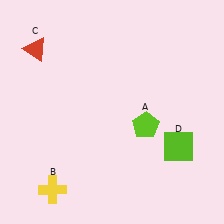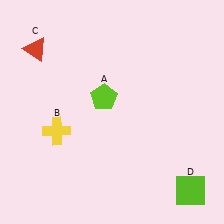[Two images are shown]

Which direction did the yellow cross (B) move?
The yellow cross (B) moved up.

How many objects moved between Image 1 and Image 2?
3 objects moved between the two images.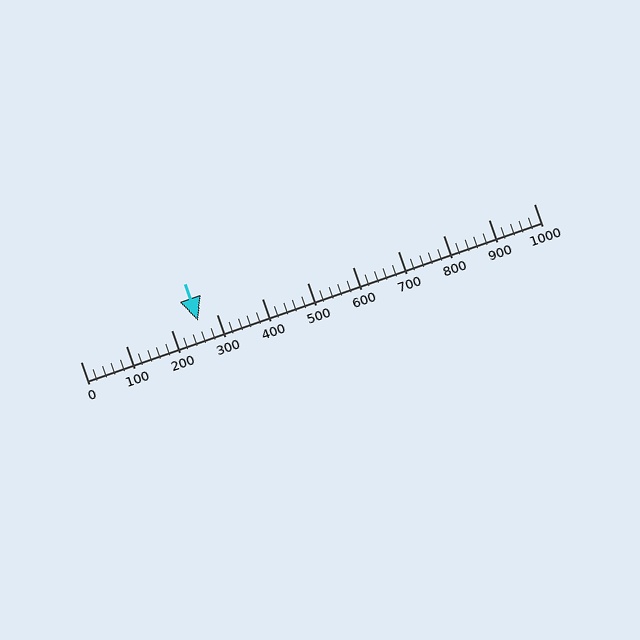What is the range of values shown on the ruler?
The ruler shows values from 0 to 1000.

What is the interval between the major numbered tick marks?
The major tick marks are spaced 100 units apart.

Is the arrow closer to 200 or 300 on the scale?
The arrow is closer to 300.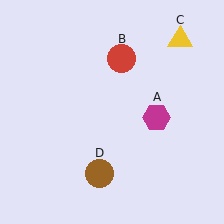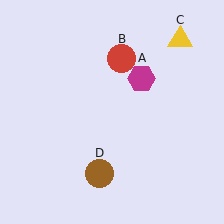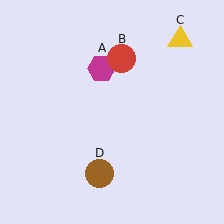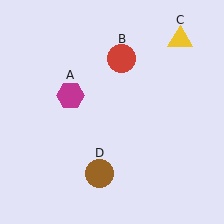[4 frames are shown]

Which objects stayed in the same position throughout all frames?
Red circle (object B) and yellow triangle (object C) and brown circle (object D) remained stationary.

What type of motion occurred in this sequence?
The magenta hexagon (object A) rotated counterclockwise around the center of the scene.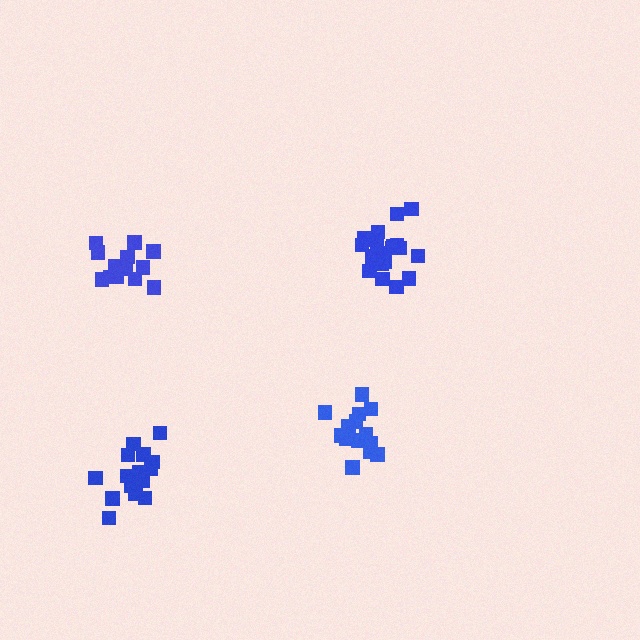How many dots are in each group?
Group 1: 15 dots, Group 2: 15 dots, Group 3: 16 dots, Group 4: 20 dots (66 total).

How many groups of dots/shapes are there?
There are 4 groups.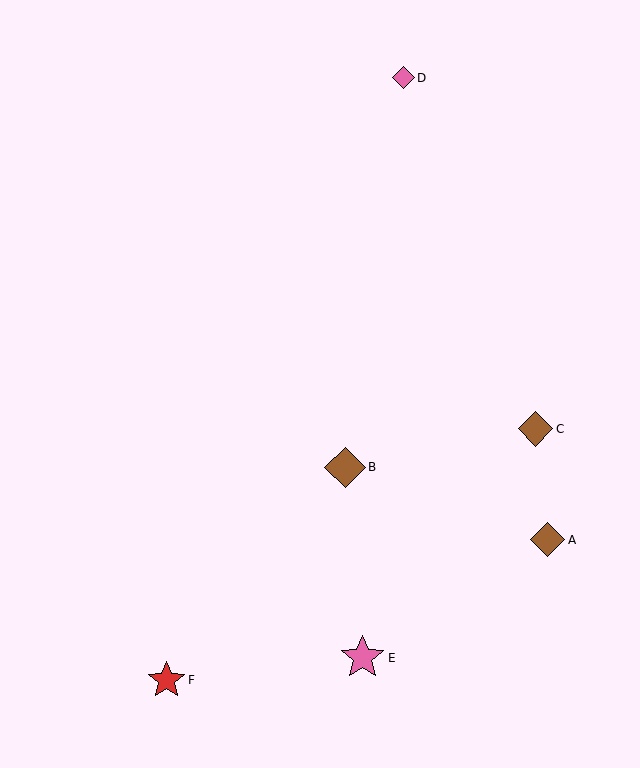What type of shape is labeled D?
Shape D is a pink diamond.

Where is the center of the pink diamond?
The center of the pink diamond is at (403, 78).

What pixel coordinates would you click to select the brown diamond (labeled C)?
Click at (535, 429) to select the brown diamond C.